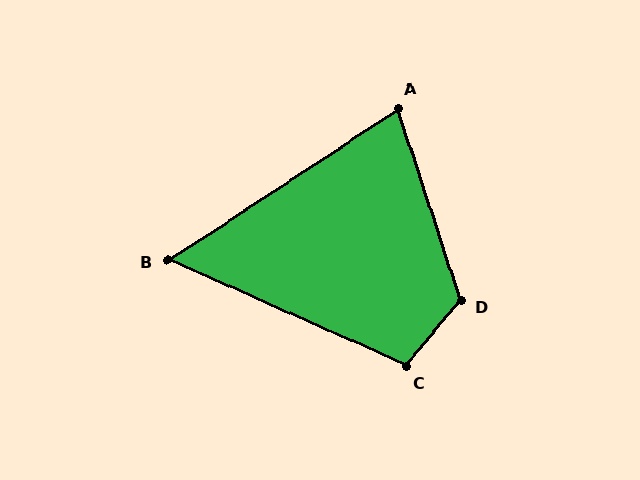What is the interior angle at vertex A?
Approximately 75 degrees (acute).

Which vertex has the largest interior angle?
D, at approximately 123 degrees.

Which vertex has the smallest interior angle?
B, at approximately 57 degrees.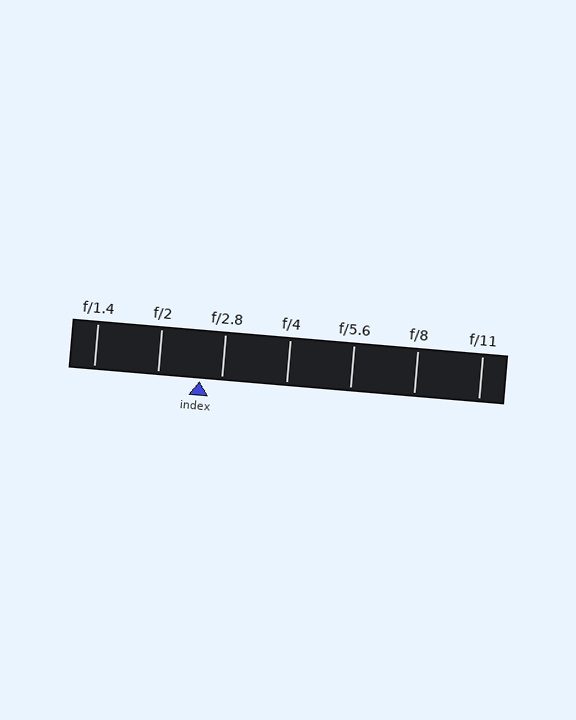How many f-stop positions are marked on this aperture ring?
There are 7 f-stop positions marked.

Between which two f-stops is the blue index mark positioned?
The index mark is between f/2 and f/2.8.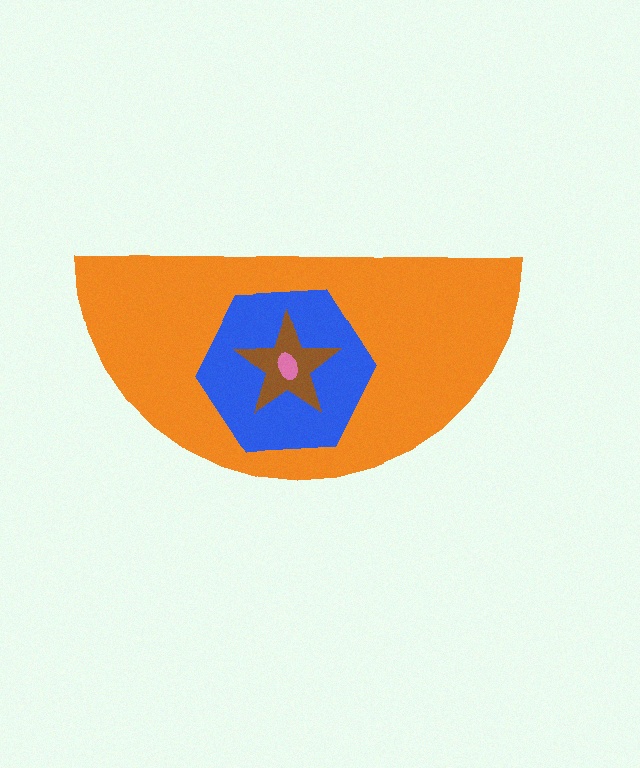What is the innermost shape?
The pink ellipse.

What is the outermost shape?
The orange semicircle.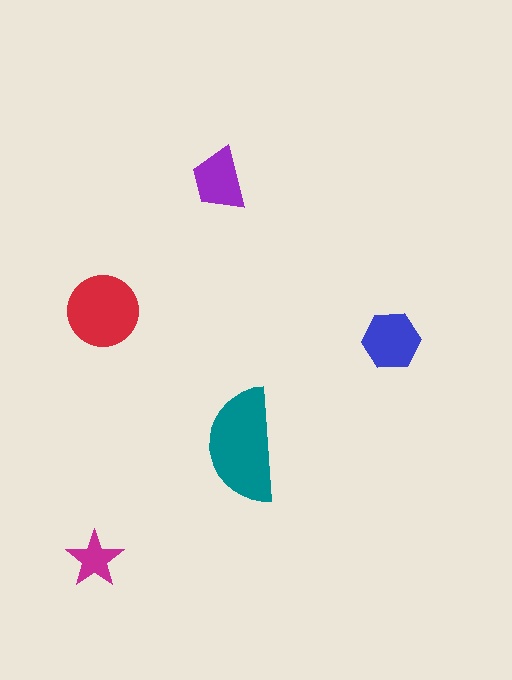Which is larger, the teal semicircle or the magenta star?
The teal semicircle.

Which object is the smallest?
The magenta star.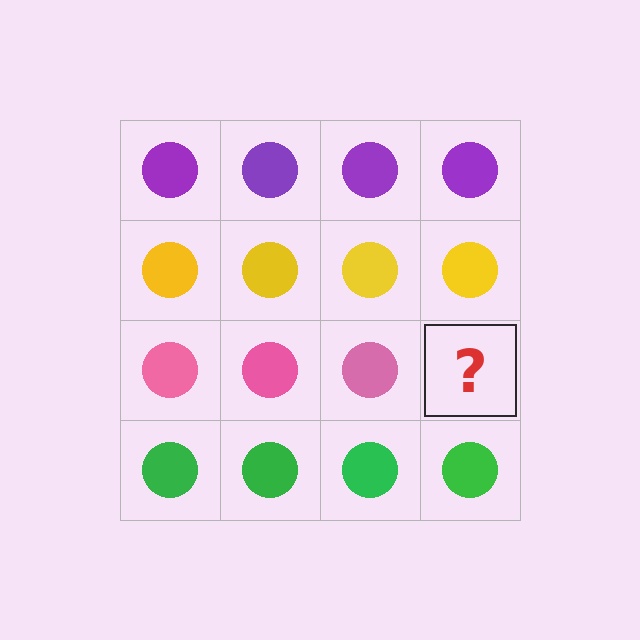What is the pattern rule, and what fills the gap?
The rule is that each row has a consistent color. The gap should be filled with a pink circle.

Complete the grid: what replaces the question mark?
The question mark should be replaced with a pink circle.